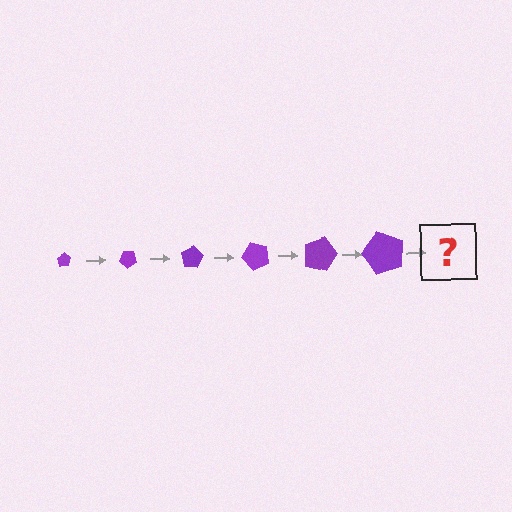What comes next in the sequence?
The next element should be a pentagon, larger than the previous one and rotated 240 degrees from the start.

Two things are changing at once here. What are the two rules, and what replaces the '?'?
The two rules are that the pentagon grows larger each step and it rotates 40 degrees each step. The '?' should be a pentagon, larger than the previous one and rotated 240 degrees from the start.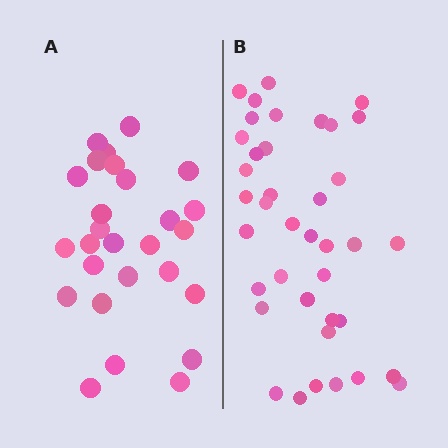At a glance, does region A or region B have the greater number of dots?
Region B (the right region) has more dots.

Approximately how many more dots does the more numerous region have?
Region B has roughly 12 or so more dots than region A.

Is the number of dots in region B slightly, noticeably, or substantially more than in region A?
Region B has noticeably more, but not dramatically so. The ratio is roughly 1.4 to 1.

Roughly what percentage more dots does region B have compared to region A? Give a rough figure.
About 45% more.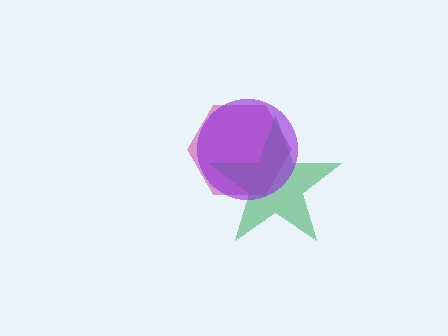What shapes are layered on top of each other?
The layered shapes are: a magenta hexagon, a green star, a purple circle.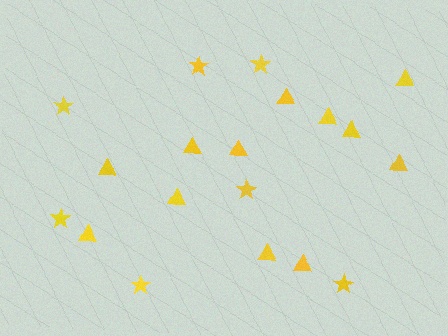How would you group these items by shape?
There are 2 groups: one group of triangles (12) and one group of stars (7).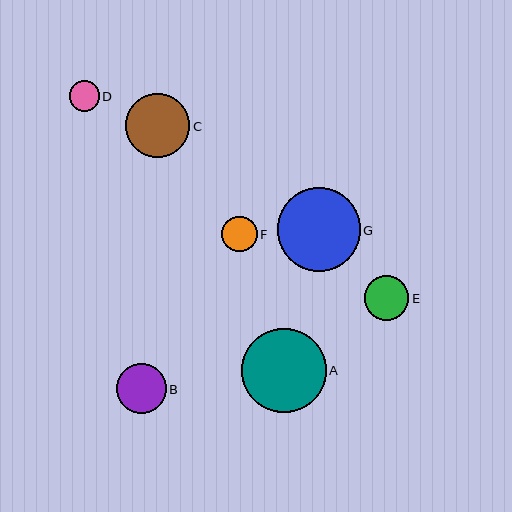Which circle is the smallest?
Circle D is the smallest with a size of approximately 30 pixels.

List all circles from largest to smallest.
From largest to smallest: A, G, C, B, E, F, D.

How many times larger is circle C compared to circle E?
Circle C is approximately 1.5 times the size of circle E.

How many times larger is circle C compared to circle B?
Circle C is approximately 1.3 times the size of circle B.